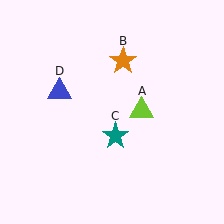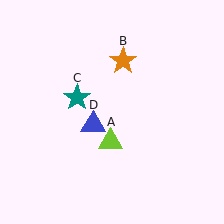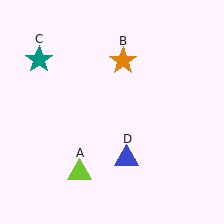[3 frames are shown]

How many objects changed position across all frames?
3 objects changed position: lime triangle (object A), teal star (object C), blue triangle (object D).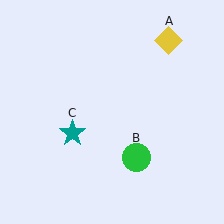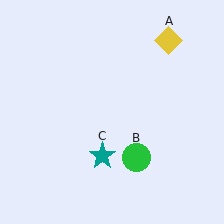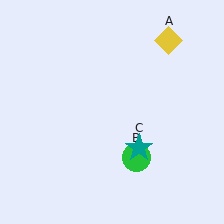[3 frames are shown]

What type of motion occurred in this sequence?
The teal star (object C) rotated counterclockwise around the center of the scene.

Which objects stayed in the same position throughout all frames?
Yellow diamond (object A) and green circle (object B) remained stationary.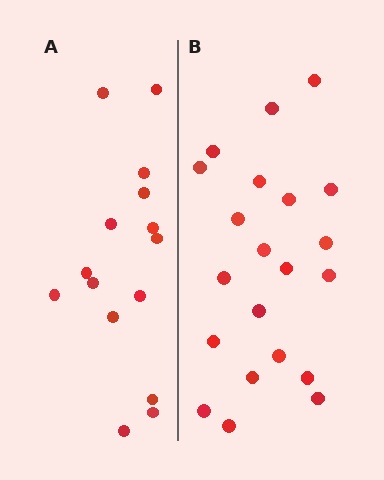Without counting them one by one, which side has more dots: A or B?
Region B (the right region) has more dots.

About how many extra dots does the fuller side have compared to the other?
Region B has about 6 more dots than region A.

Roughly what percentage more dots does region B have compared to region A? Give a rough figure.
About 40% more.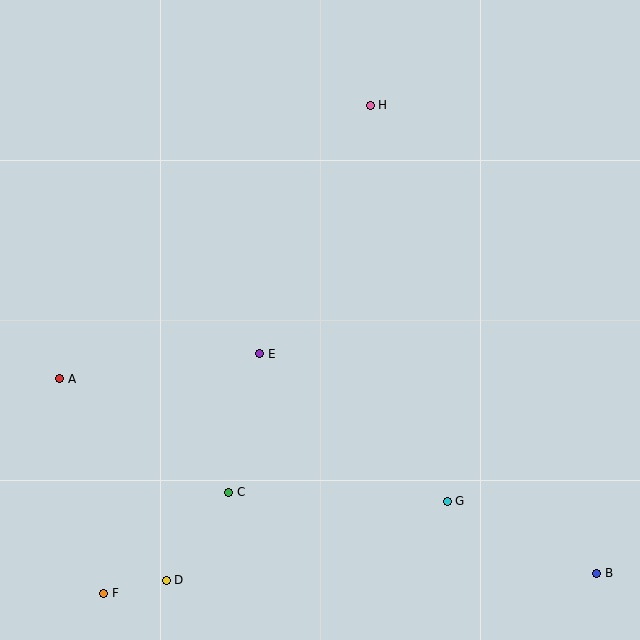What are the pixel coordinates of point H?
Point H is at (370, 105).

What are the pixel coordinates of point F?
Point F is at (104, 593).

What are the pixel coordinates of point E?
Point E is at (260, 354).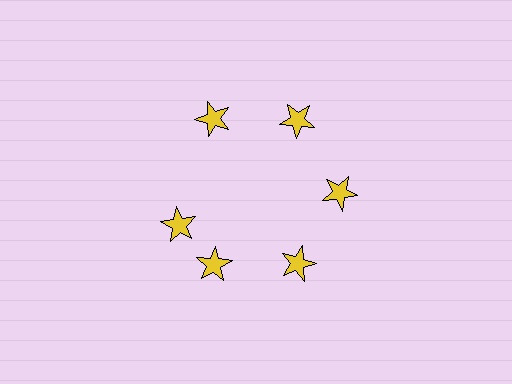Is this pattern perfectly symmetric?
No. The 6 yellow stars are arranged in a ring, but one element near the 9 o'clock position is rotated out of alignment along the ring, breaking the 6-fold rotational symmetry.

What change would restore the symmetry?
The symmetry would be restored by rotating it back into even spacing with its neighbors so that all 6 stars sit at equal angles and equal distance from the center.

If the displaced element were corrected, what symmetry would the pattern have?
It would have 6-fold rotational symmetry — the pattern would map onto itself every 60 degrees.